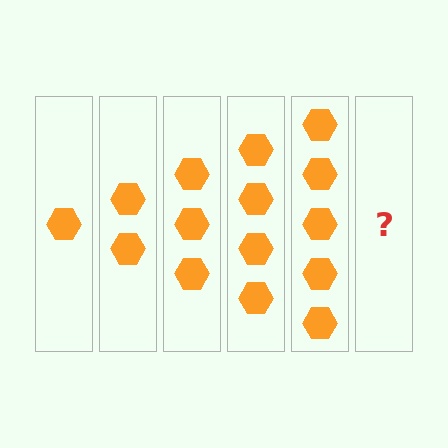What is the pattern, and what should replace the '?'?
The pattern is that each step adds one more hexagon. The '?' should be 6 hexagons.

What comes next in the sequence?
The next element should be 6 hexagons.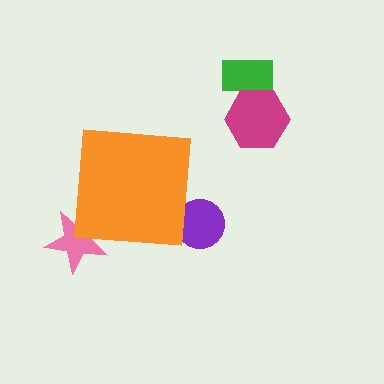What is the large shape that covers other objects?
An orange square.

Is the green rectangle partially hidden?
No, the green rectangle is fully visible.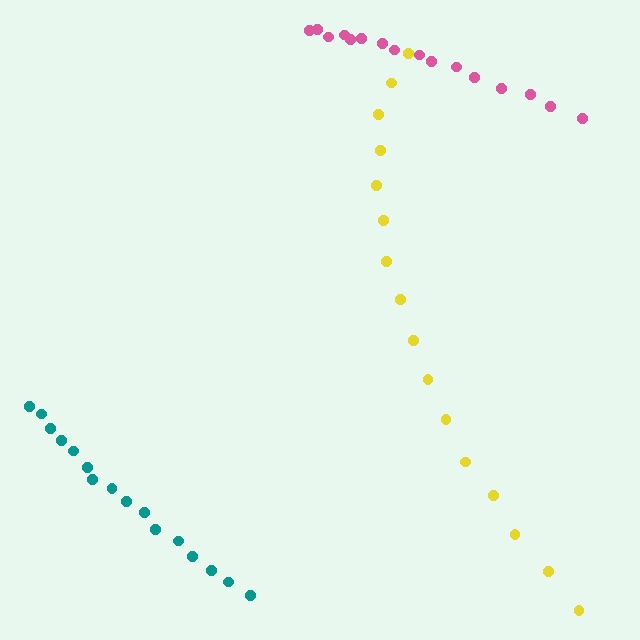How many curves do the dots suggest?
There are 3 distinct paths.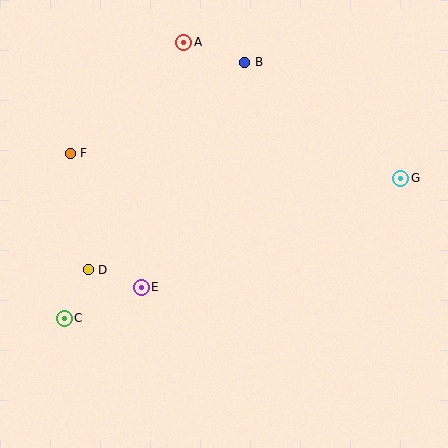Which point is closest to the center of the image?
Point E at (141, 287) is closest to the center.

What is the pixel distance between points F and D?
The distance between F and D is 118 pixels.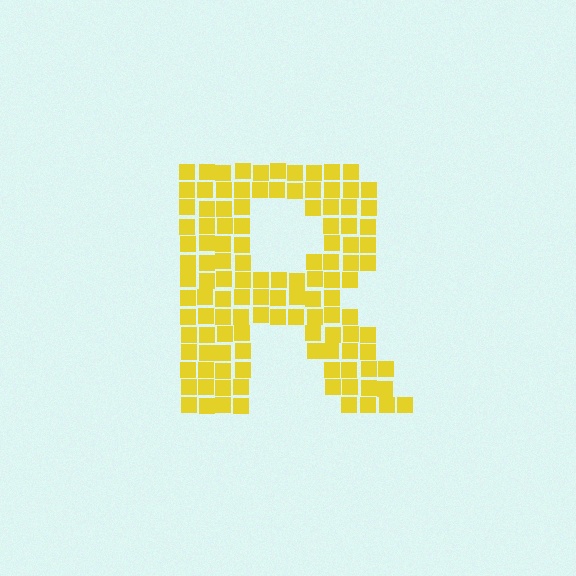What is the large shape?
The large shape is the letter R.